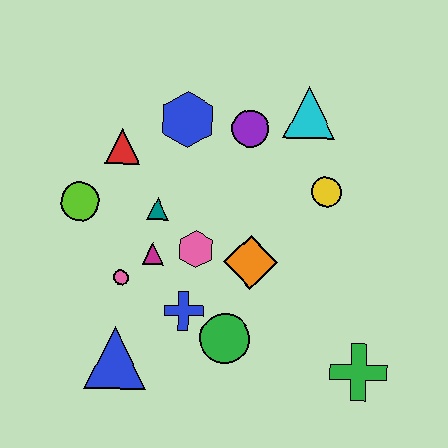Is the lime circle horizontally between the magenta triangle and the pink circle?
No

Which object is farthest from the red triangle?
The green cross is farthest from the red triangle.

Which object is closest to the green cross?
The green circle is closest to the green cross.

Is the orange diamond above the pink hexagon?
No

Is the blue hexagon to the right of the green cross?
No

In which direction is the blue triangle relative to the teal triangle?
The blue triangle is below the teal triangle.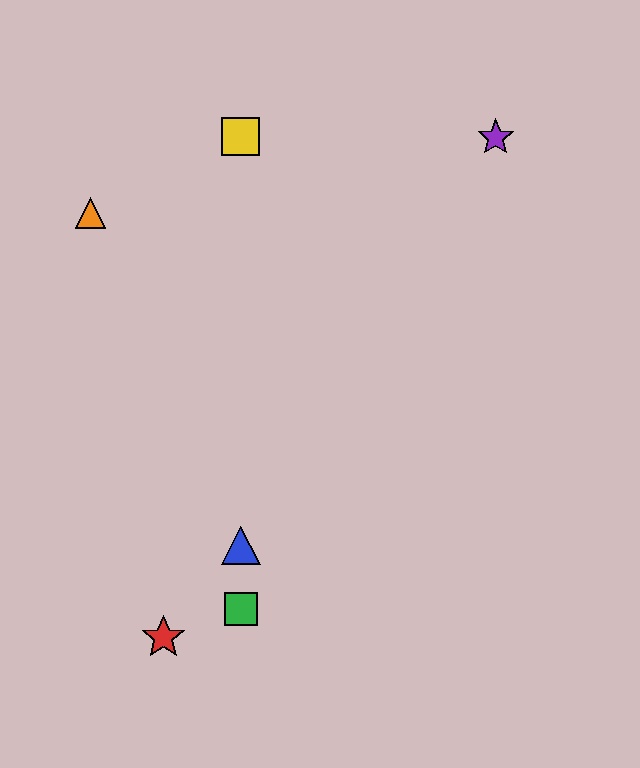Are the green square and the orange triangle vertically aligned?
No, the green square is at x≈241 and the orange triangle is at x≈91.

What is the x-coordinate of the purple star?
The purple star is at x≈496.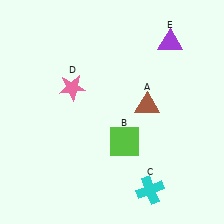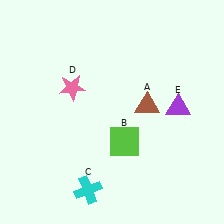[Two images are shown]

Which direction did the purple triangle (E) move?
The purple triangle (E) moved down.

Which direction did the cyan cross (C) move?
The cyan cross (C) moved left.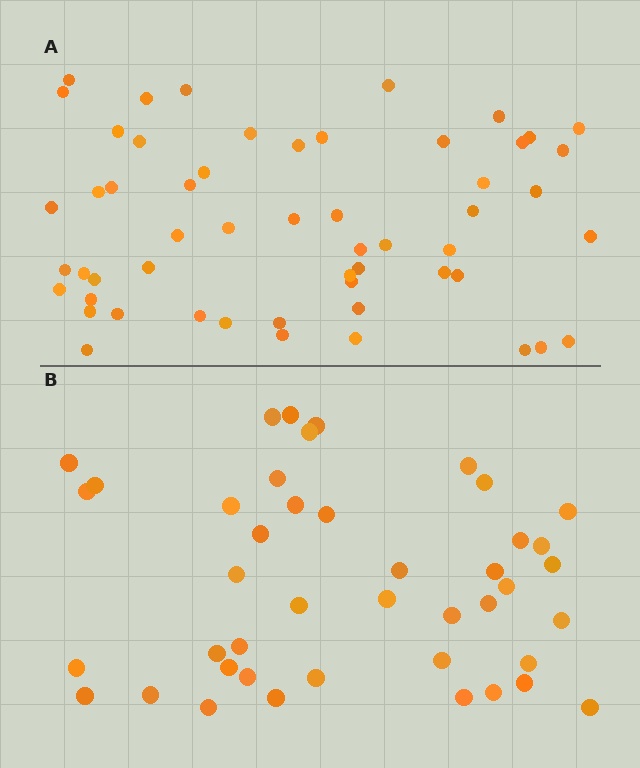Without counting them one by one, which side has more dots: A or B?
Region A (the top region) has more dots.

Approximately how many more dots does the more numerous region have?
Region A has roughly 12 or so more dots than region B.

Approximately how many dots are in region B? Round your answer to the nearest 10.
About 40 dots. (The exact count is 43, which rounds to 40.)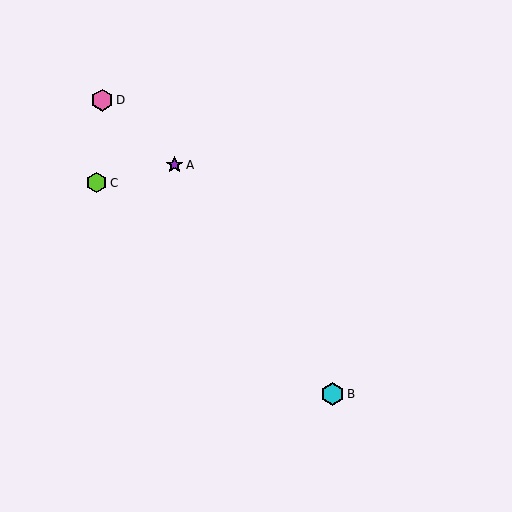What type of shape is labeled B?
Shape B is a cyan hexagon.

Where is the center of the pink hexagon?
The center of the pink hexagon is at (102, 100).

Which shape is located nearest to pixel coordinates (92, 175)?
The lime hexagon (labeled C) at (97, 183) is nearest to that location.